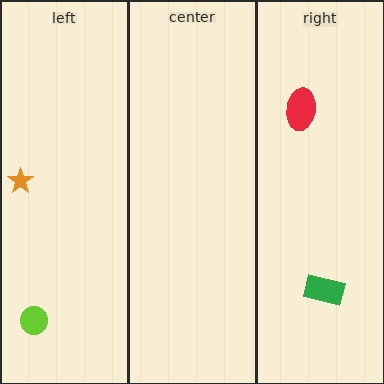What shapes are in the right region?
The green rectangle, the red ellipse.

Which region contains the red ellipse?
The right region.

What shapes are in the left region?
The lime circle, the orange star.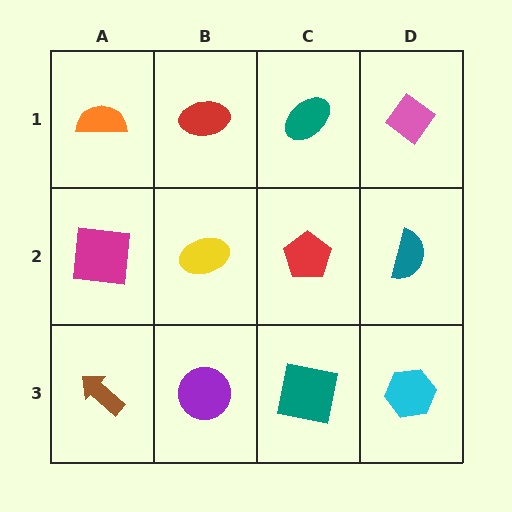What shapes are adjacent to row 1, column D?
A teal semicircle (row 2, column D), a teal ellipse (row 1, column C).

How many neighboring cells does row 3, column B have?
3.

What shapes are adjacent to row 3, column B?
A yellow ellipse (row 2, column B), a brown arrow (row 3, column A), a teal square (row 3, column C).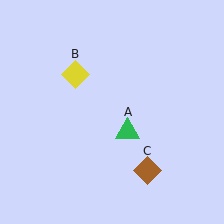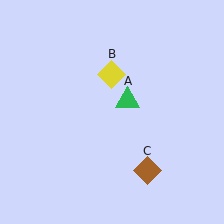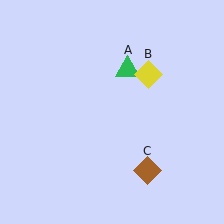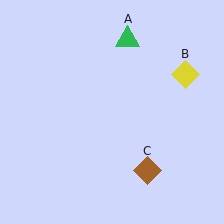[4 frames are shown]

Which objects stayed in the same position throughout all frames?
Brown diamond (object C) remained stationary.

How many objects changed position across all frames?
2 objects changed position: green triangle (object A), yellow diamond (object B).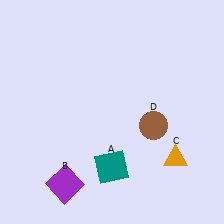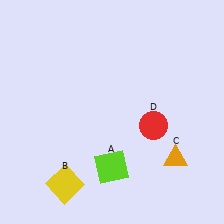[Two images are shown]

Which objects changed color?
A changed from teal to lime. B changed from purple to yellow. D changed from brown to red.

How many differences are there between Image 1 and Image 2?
There are 3 differences between the two images.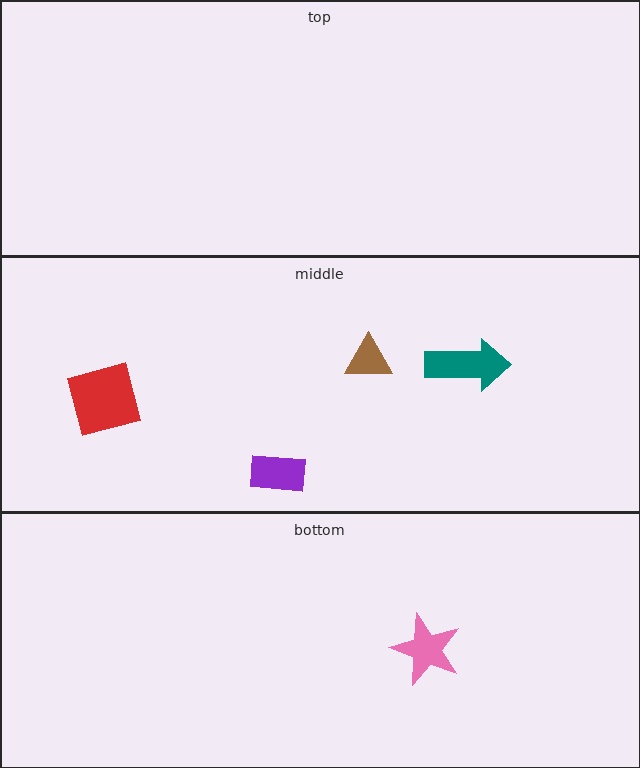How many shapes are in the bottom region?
1.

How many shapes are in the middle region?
4.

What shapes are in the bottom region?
The pink star.